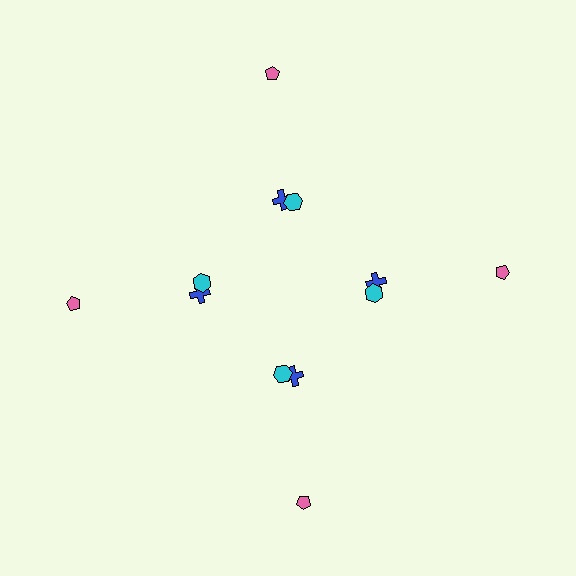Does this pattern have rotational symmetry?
Yes, this pattern has 4-fold rotational symmetry. It looks the same after rotating 90 degrees around the center.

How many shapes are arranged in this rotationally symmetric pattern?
There are 12 shapes, arranged in 4 groups of 3.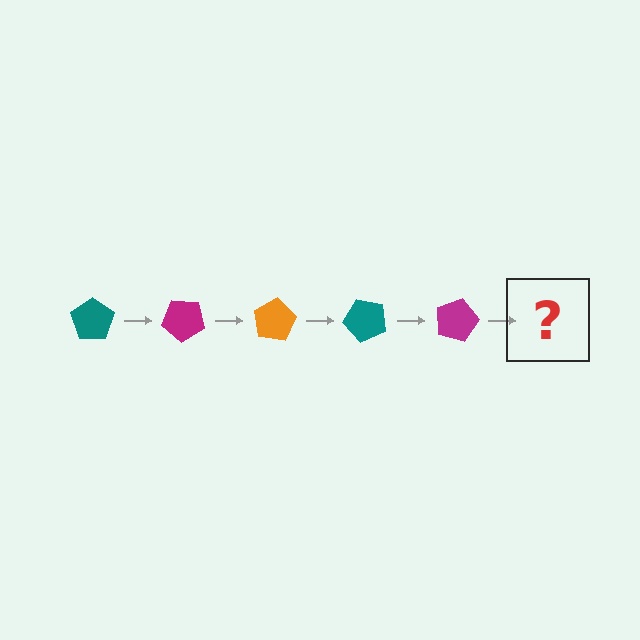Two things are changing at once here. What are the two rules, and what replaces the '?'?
The two rules are that it rotates 40 degrees each step and the color cycles through teal, magenta, and orange. The '?' should be an orange pentagon, rotated 200 degrees from the start.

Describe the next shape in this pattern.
It should be an orange pentagon, rotated 200 degrees from the start.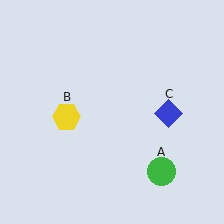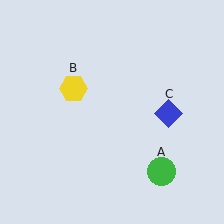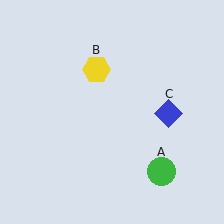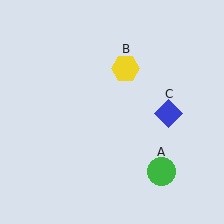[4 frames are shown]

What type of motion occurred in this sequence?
The yellow hexagon (object B) rotated clockwise around the center of the scene.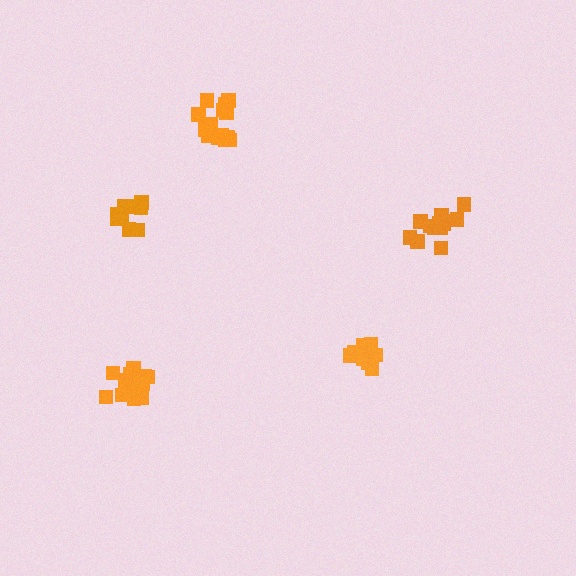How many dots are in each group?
Group 1: 14 dots, Group 2: 9 dots, Group 3: 13 dots, Group 4: 9 dots, Group 5: 14 dots (59 total).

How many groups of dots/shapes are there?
There are 5 groups.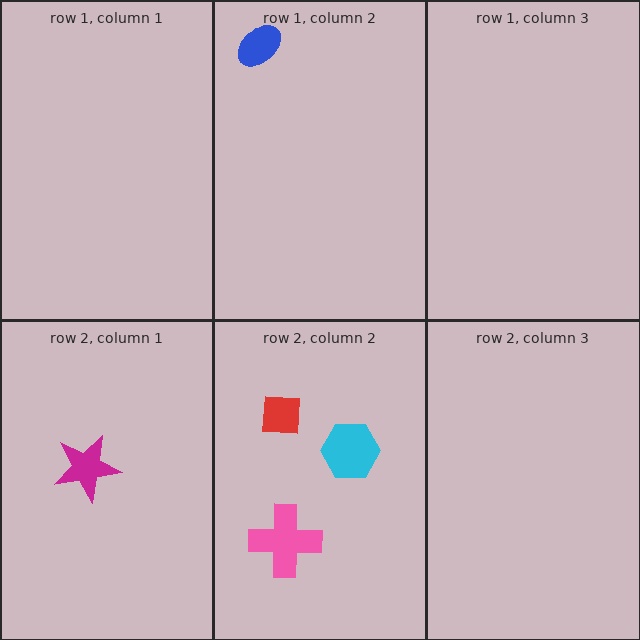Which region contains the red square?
The row 2, column 2 region.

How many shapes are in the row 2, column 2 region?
3.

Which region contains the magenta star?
The row 2, column 1 region.